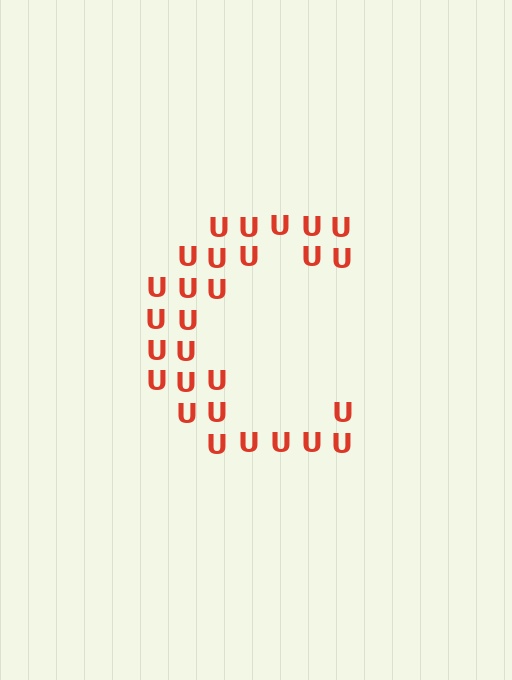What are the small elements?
The small elements are letter U's.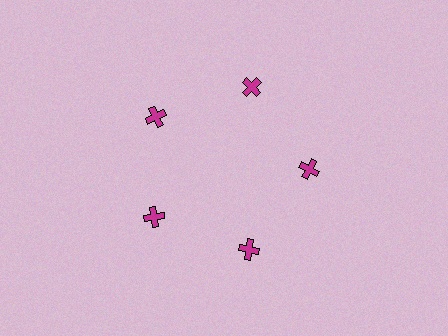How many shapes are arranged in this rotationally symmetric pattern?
There are 5 shapes, arranged in 5 groups of 1.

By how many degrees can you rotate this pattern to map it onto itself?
The pattern maps onto itself every 72 degrees of rotation.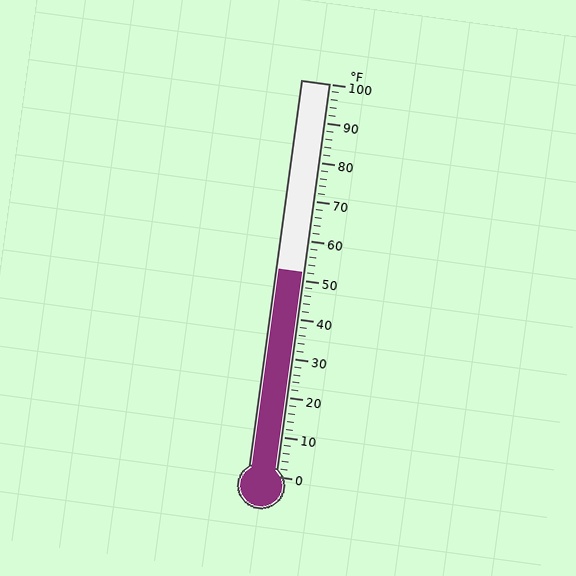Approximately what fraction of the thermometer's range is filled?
The thermometer is filled to approximately 50% of its range.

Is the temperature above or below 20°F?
The temperature is above 20°F.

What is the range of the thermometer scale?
The thermometer scale ranges from 0°F to 100°F.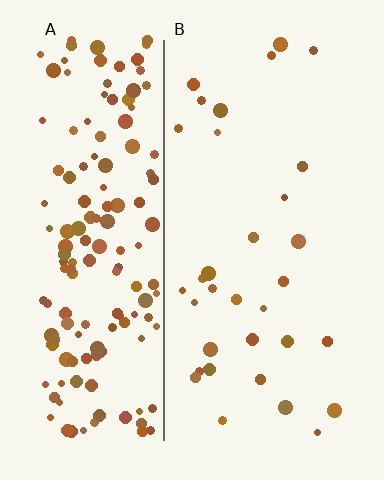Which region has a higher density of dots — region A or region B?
A (the left).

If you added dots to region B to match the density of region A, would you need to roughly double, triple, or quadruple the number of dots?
Approximately quadruple.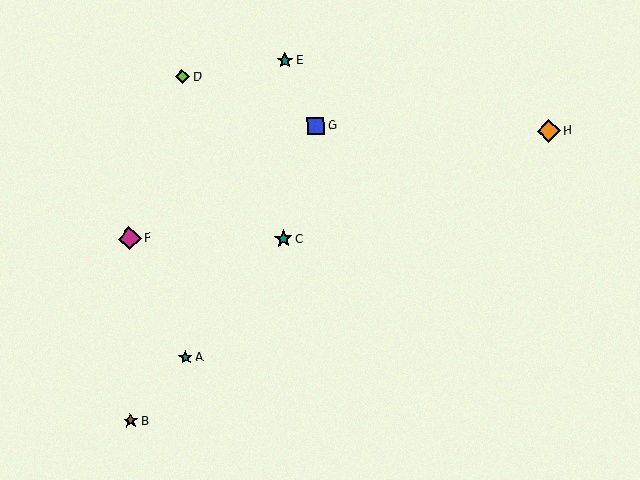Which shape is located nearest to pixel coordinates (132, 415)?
The brown star (labeled B) at (131, 421) is nearest to that location.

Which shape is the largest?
The magenta diamond (labeled F) is the largest.